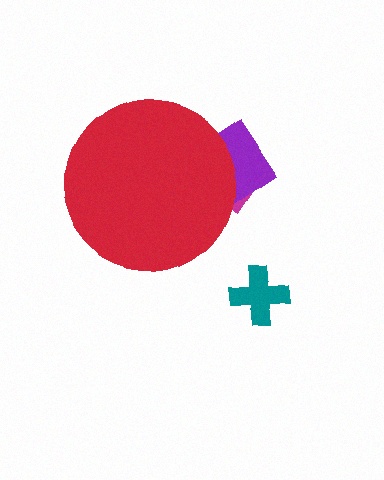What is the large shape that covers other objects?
A red circle.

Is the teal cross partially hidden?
No, the teal cross is fully visible.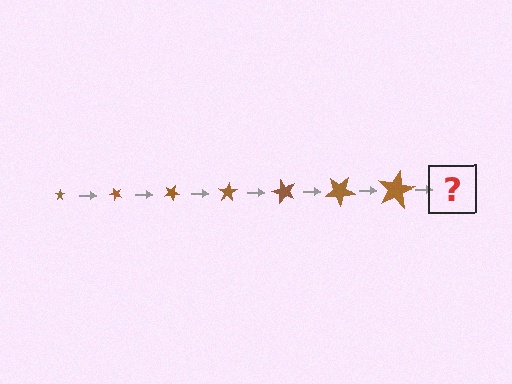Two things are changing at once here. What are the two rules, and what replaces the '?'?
The two rules are that the star grows larger each step and it rotates 50 degrees each step. The '?' should be a star, larger than the previous one and rotated 350 degrees from the start.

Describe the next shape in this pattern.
It should be a star, larger than the previous one and rotated 350 degrees from the start.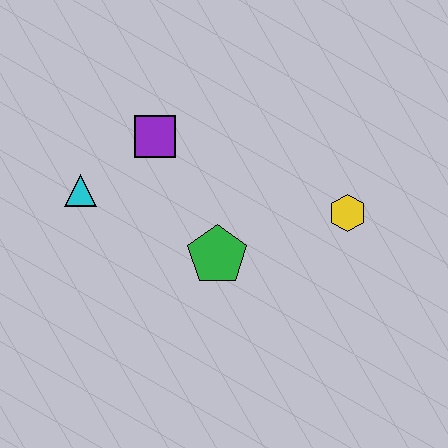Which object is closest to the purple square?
The cyan triangle is closest to the purple square.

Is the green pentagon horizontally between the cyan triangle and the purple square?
No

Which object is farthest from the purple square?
The yellow hexagon is farthest from the purple square.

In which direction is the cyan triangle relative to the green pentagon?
The cyan triangle is to the left of the green pentagon.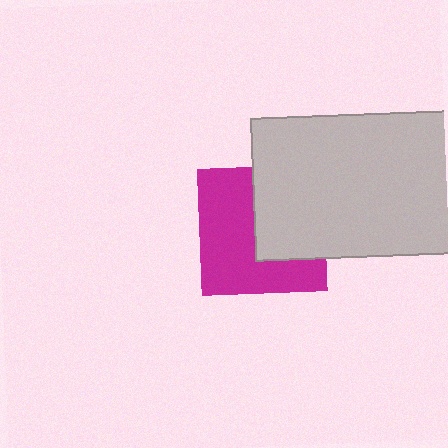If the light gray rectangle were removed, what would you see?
You would see the complete magenta square.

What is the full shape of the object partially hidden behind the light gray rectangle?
The partially hidden object is a magenta square.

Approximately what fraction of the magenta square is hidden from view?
Roughly 43% of the magenta square is hidden behind the light gray rectangle.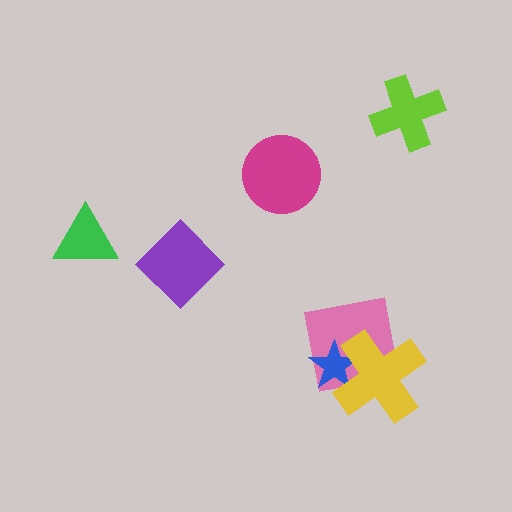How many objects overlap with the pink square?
2 objects overlap with the pink square.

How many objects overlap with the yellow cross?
2 objects overlap with the yellow cross.